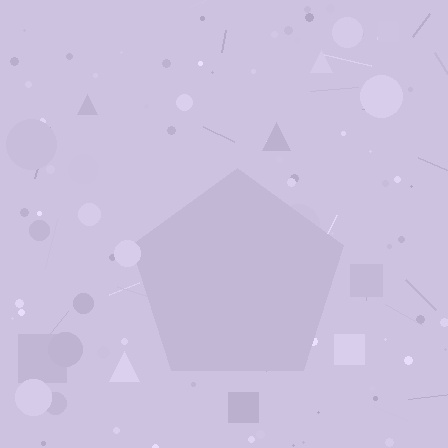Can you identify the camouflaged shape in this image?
The camouflaged shape is a pentagon.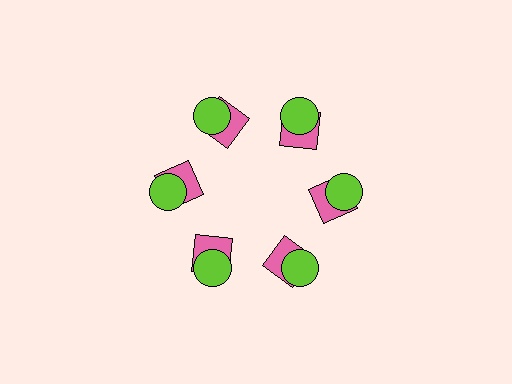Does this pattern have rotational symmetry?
Yes, this pattern has 6-fold rotational symmetry. It looks the same after rotating 60 degrees around the center.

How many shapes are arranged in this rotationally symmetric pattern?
There are 12 shapes, arranged in 6 groups of 2.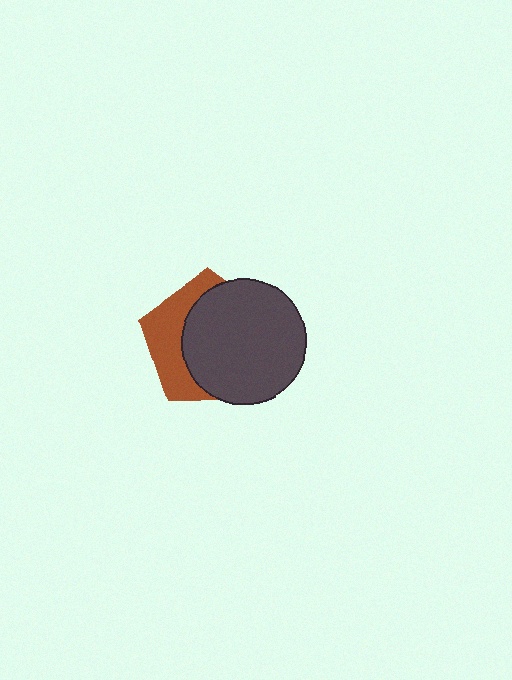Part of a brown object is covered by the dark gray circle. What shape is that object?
It is a pentagon.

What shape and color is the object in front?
The object in front is a dark gray circle.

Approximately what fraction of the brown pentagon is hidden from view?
Roughly 65% of the brown pentagon is hidden behind the dark gray circle.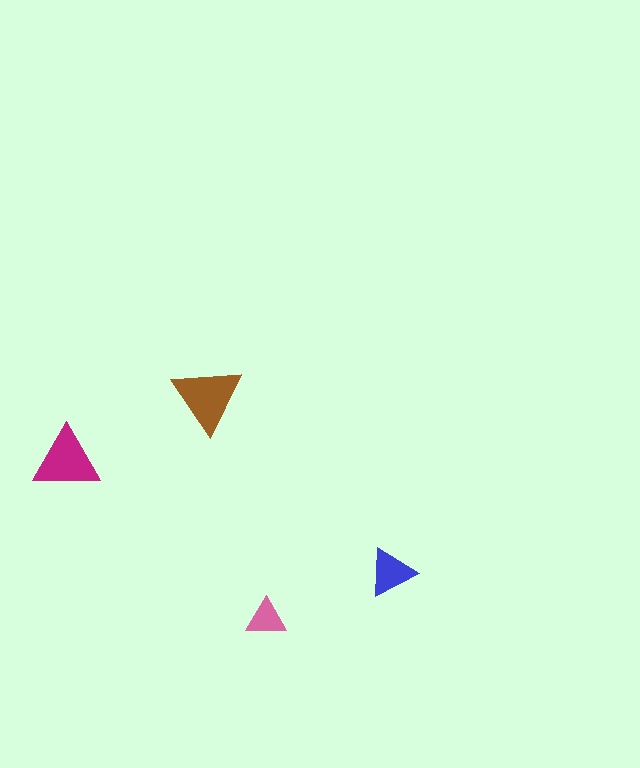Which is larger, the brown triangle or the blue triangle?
The brown one.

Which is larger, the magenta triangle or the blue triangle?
The magenta one.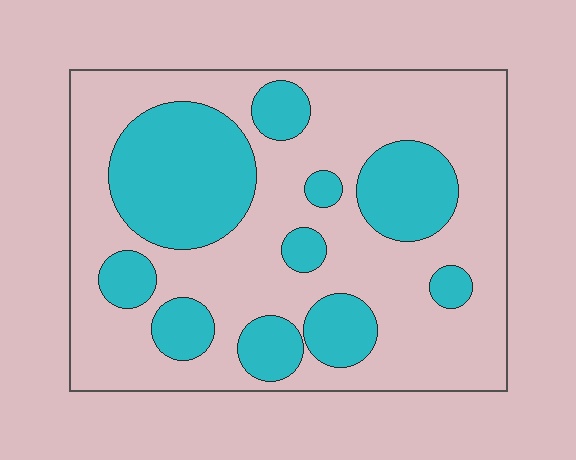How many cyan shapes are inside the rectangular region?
10.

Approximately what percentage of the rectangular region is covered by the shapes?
Approximately 35%.